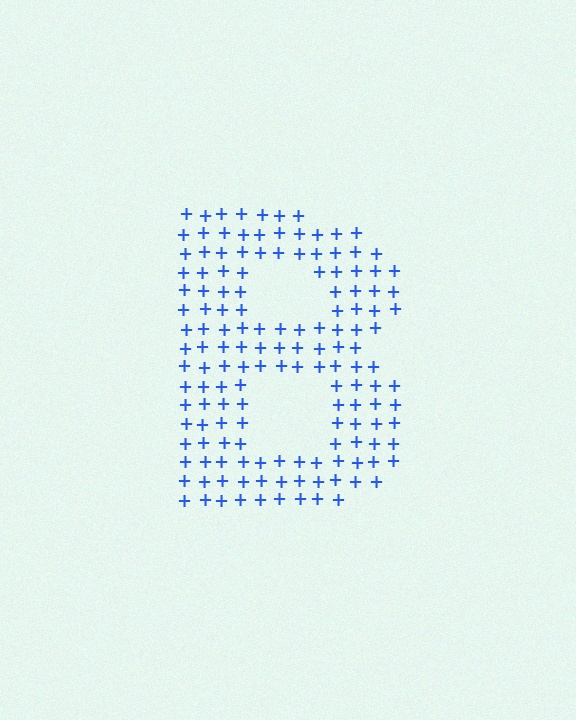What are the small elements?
The small elements are plus signs.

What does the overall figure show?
The overall figure shows the letter B.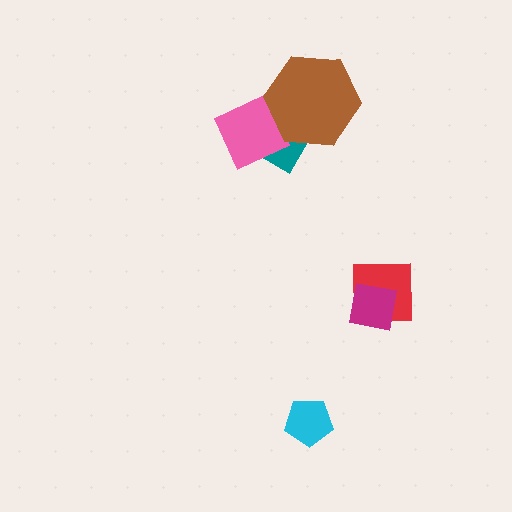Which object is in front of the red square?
The magenta square is in front of the red square.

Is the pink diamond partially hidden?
Yes, it is partially covered by another shape.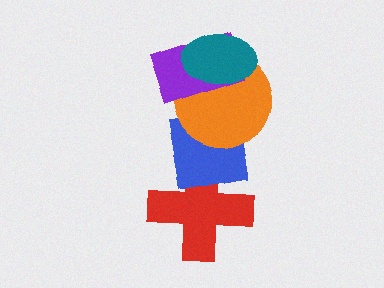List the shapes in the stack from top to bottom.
From top to bottom: the teal ellipse, the purple rectangle, the orange circle, the blue square, the red cross.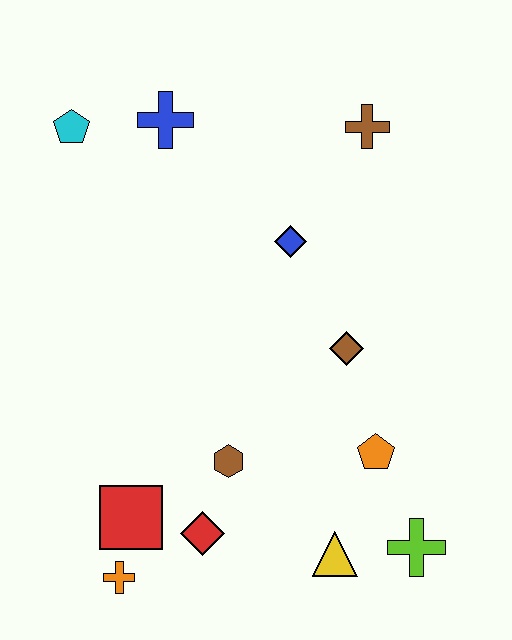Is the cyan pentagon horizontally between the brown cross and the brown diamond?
No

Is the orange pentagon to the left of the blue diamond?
No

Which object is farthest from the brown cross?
The orange cross is farthest from the brown cross.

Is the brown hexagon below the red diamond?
No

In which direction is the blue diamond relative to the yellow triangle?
The blue diamond is above the yellow triangle.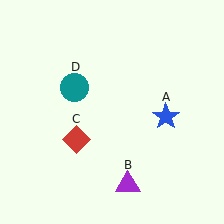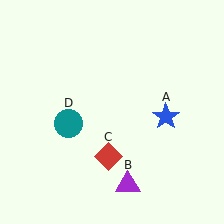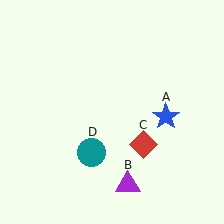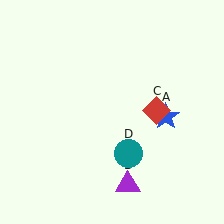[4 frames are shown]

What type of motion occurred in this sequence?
The red diamond (object C), teal circle (object D) rotated counterclockwise around the center of the scene.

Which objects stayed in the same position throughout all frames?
Blue star (object A) and purple triangle (object B) remained stationary.